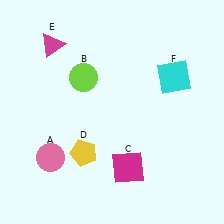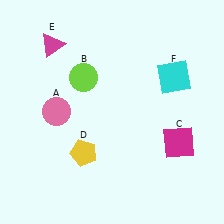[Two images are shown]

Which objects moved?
The objects that moved are: the pink circle (A), the magenta square (C).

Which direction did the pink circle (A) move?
The pink circle (A) moved up.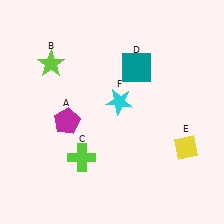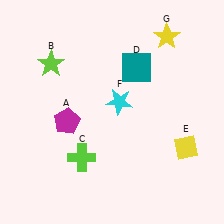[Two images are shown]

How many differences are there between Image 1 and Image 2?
There is 1 difference between the two images.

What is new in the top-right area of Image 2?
A yellow star (G) was added in the top-right area of Image 2.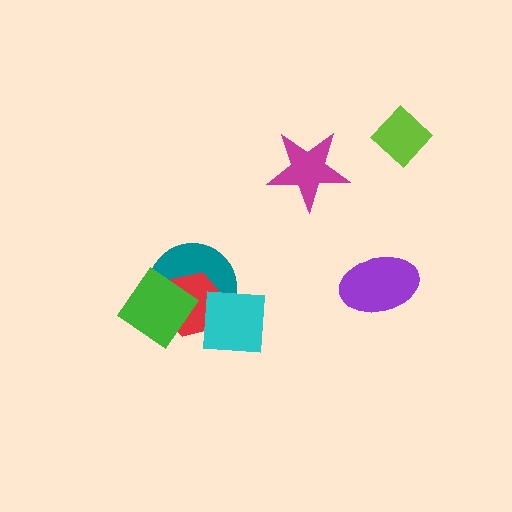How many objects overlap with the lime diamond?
0 objects overlap with the lime diamond.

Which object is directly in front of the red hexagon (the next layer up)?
The green diamond is directly in front of the red hexagon.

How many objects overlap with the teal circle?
3 objects overlap with the teal circle.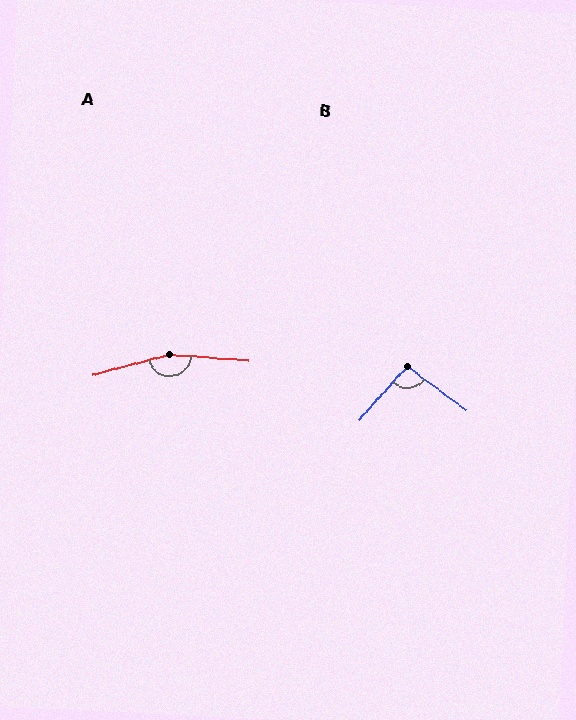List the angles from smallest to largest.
B (95°), A (160°).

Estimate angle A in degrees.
Approximately 160 degrees.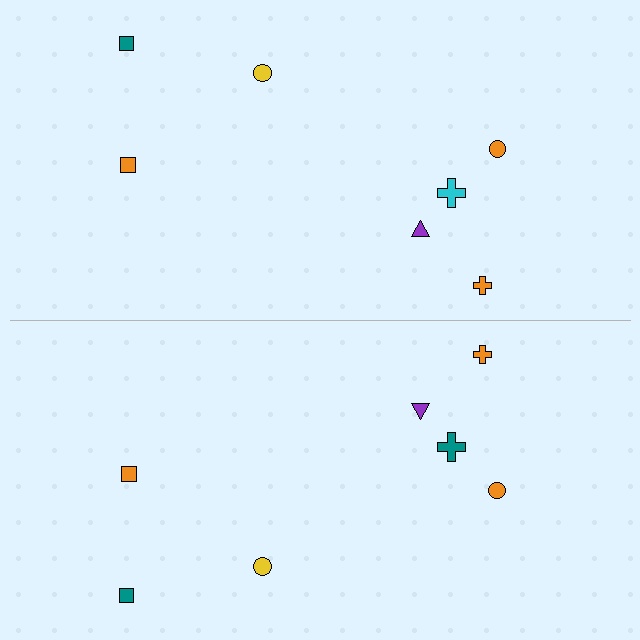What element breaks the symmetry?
The teal cross on the bottom side breaks the symmetry — its mirror counterpart is cyan.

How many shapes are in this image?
There are 14 shapes in this image.